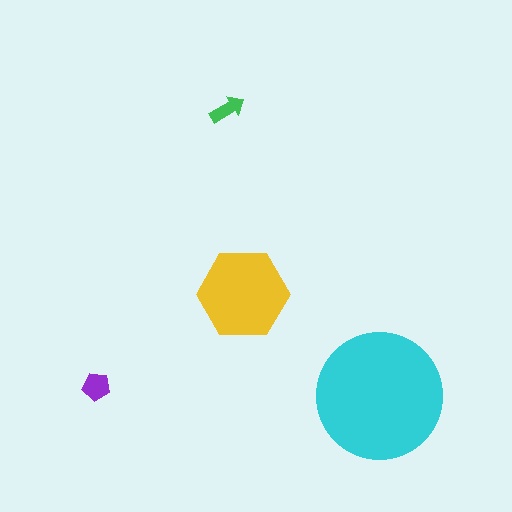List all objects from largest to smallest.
The cyan circle, the yellow hexagon, the purple pentagon, the green arrow.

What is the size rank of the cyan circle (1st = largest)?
1st.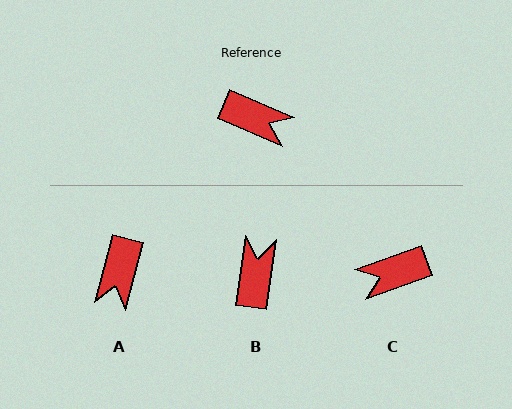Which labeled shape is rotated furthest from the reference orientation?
C, about 138 degrees away.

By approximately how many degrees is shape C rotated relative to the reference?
Approximately 138 degrees clockwise.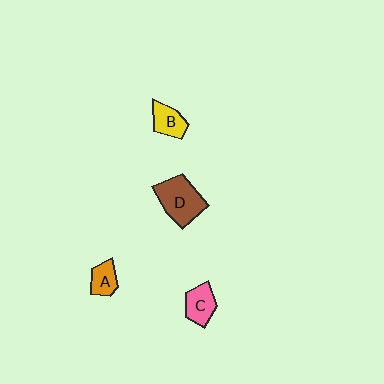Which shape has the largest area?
Shape D (brown).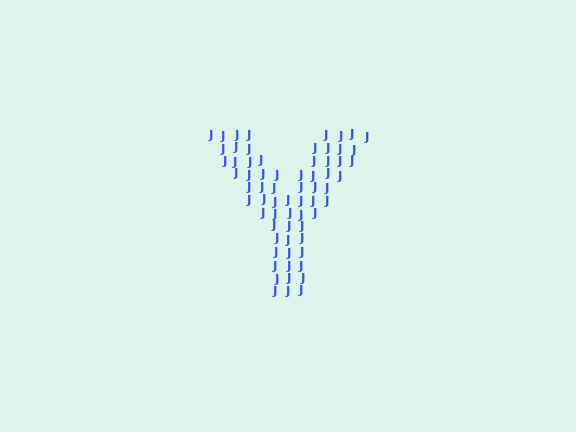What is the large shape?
The large shape is the letter Y.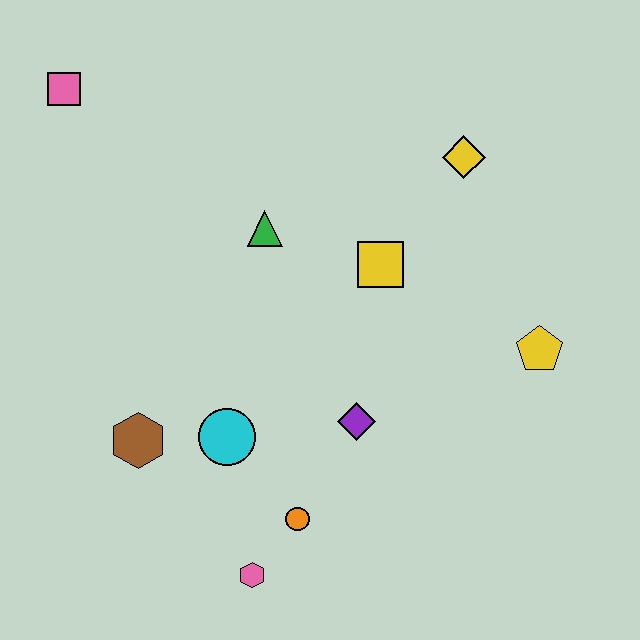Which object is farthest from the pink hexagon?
The pink square is farthest from the pink hexagon.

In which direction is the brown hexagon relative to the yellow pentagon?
The brown hexagon is to the left of the yellow pentagon.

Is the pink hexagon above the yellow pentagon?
No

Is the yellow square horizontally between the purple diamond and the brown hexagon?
No